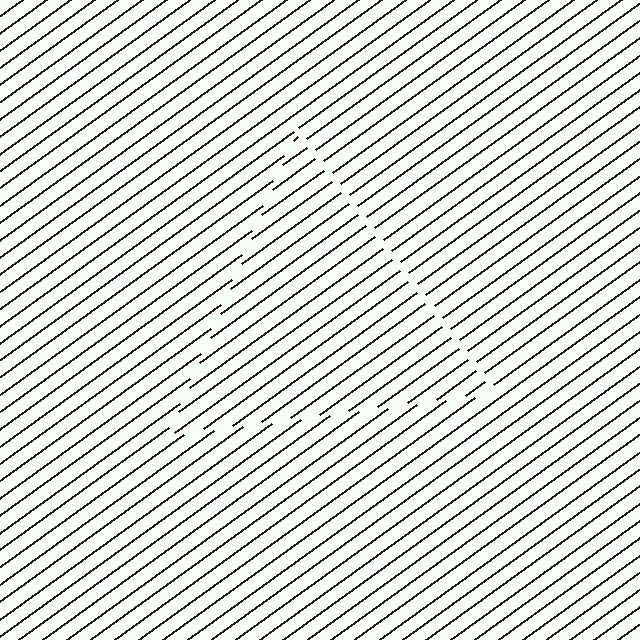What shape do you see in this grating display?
An illusory triangle. The interior of the shape contains the same grating, shifted by half a period — the contour is defined by the phase discontinuity where line-ends from the inner and outer gratings abut.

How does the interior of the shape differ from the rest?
The interior of the shape contains the same grating, shifted by half a period — the contour is defined by the phase discontinuity where line-ends from the inner and outer gratings abut.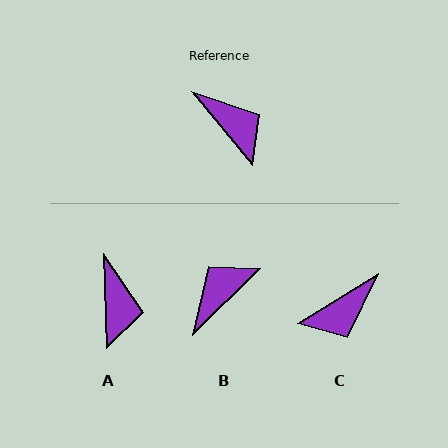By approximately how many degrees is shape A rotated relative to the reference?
Approximately 38 degrees clockwise.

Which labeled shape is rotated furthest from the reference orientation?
C, about 97 degrees away.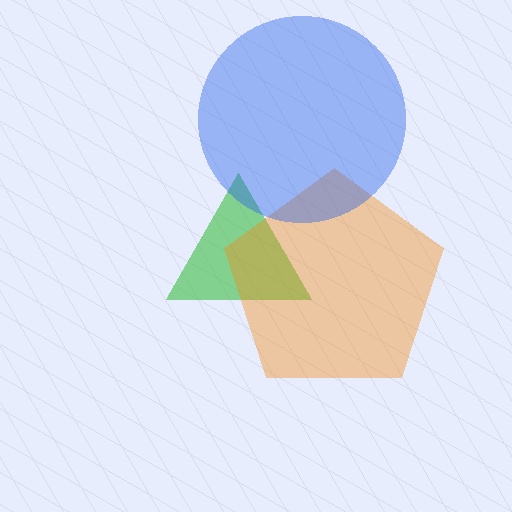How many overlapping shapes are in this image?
There are 3 overlapping shapes in the image.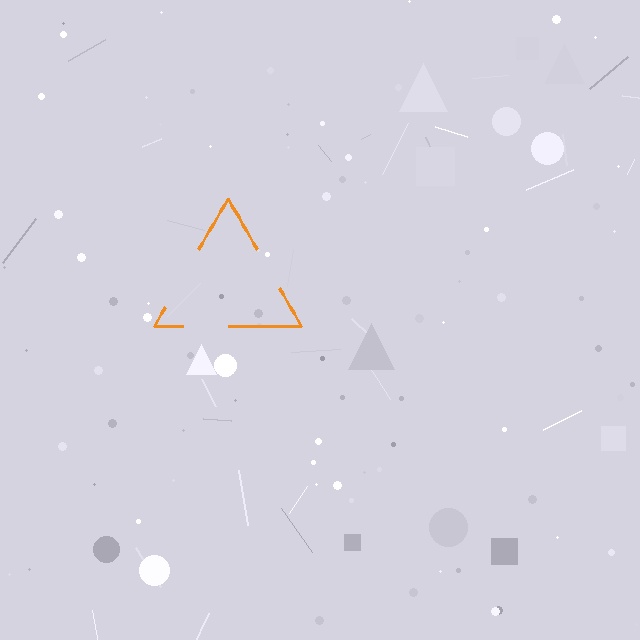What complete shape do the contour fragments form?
The contour fragments form a triangle.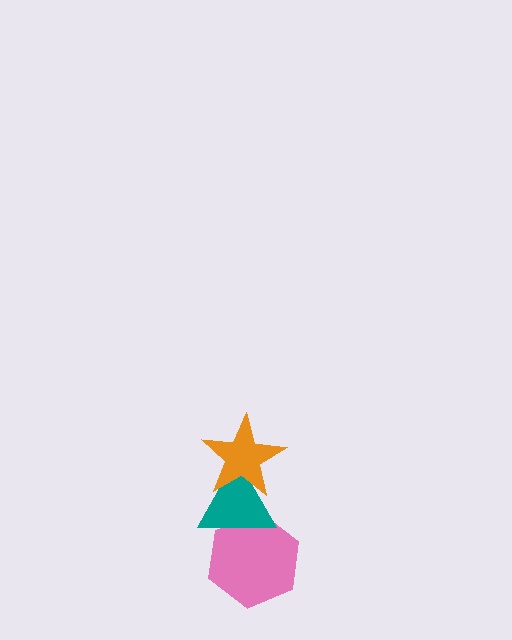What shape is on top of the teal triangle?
The orange star is on top of the teal triangle.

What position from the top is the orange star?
The orange star is 1st from the top.